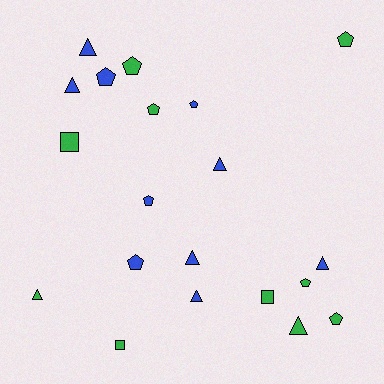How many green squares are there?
There are 3 green squares.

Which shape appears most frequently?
Pentagon, with 9 objects.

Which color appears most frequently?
Blue, with 10 objects.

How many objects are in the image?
There are 20 objects.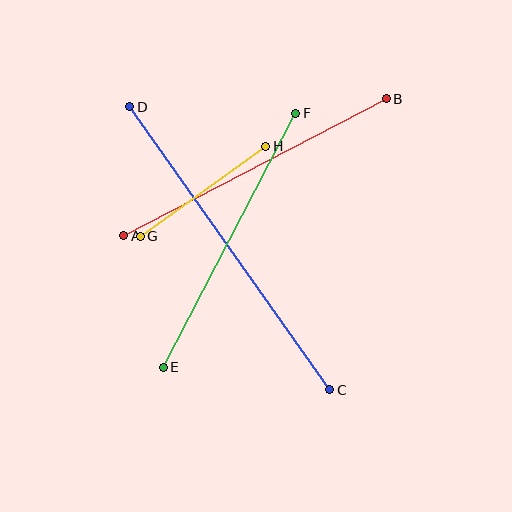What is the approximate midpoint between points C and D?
The midpoint is at approximately (230, 248) pixels.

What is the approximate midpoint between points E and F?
The midpoint is at approximately (229, 240) pixels.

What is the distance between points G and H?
The distance is approximately 155 pixels.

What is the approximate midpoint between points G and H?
The midpoint is at approximately (203, 191) pixels.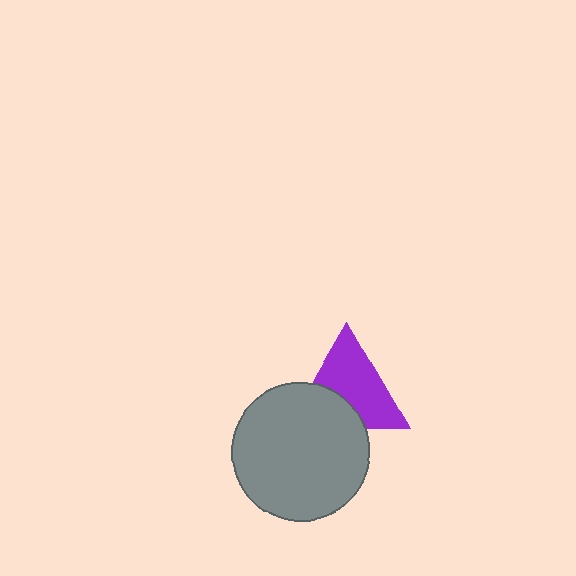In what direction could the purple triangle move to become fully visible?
The purple triangle could move up. That would shift it out from behind the gray circle entirely.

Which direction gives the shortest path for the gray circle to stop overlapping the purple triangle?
Moving down gives the shortest separation.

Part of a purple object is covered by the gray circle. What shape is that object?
It is a triangle.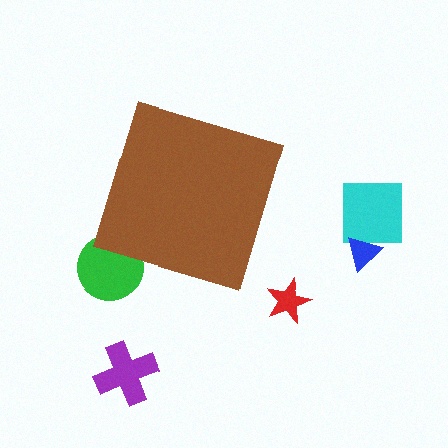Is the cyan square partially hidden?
No, the cyan square is fully visible.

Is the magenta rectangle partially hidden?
No, the magenta rectangle is fully visible.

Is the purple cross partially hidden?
No, the purple cross is fully visible.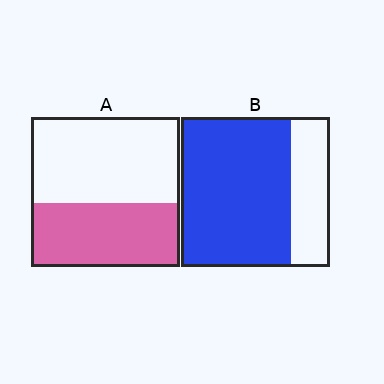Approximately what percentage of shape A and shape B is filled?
A is approximately 45% and B is approximately 75%.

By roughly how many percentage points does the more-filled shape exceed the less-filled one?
By roughly 30 percentage points (B over A).